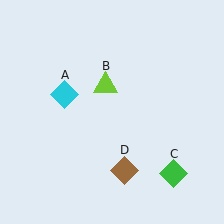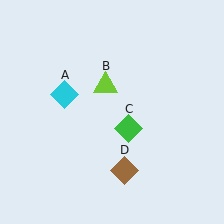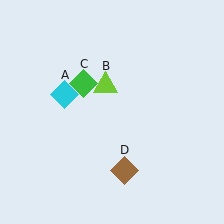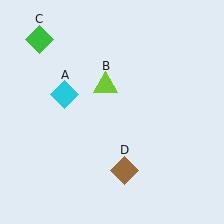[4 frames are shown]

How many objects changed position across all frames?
1 object changed position: green diamond (object C).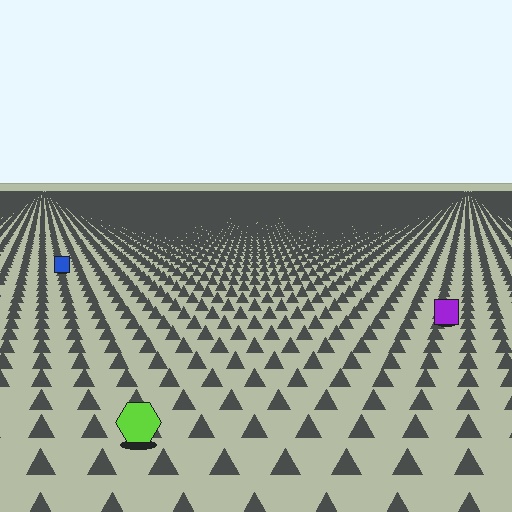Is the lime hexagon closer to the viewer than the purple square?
Yes. The lime hexagon is closer — you can tell from the texture gradient: the ground texture is coarser near it.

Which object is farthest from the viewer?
The blue square is farthest from the viewer. It appears smaller and the ground texture around it is denser.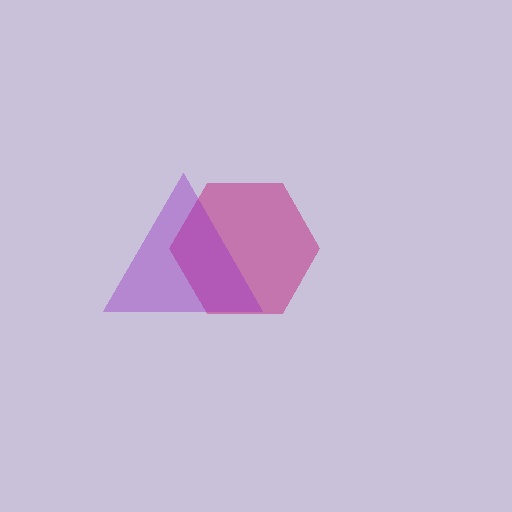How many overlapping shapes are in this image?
There are 2 overlapping shapes in the image.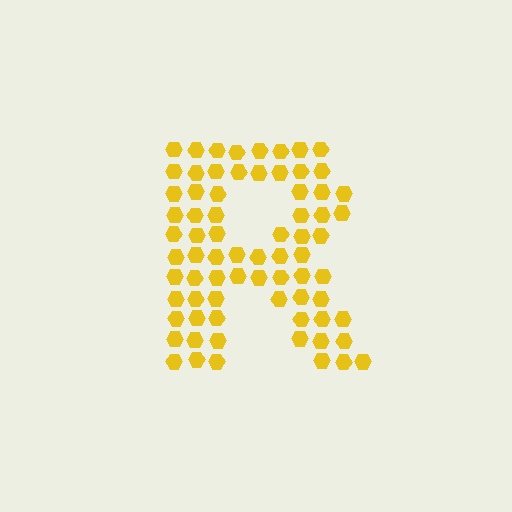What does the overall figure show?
The overall figure shows the letter R.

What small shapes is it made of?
It is made of small hexagons.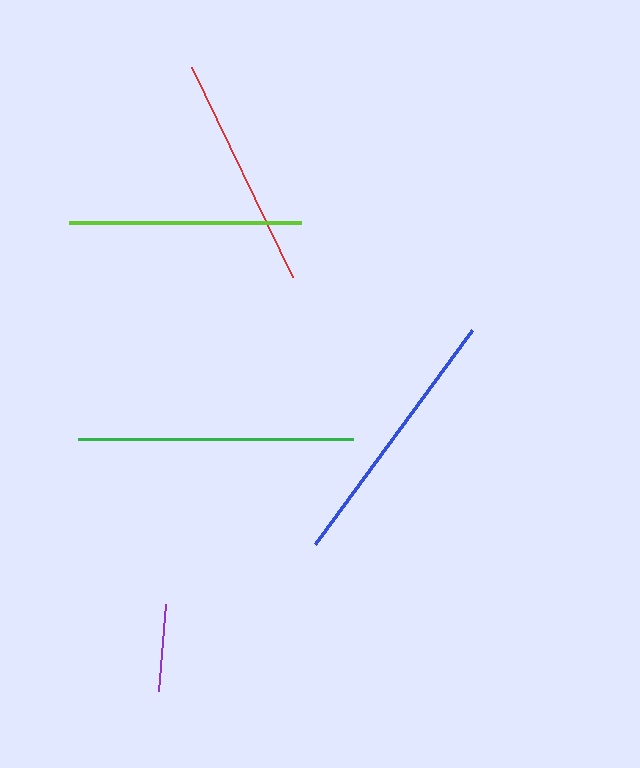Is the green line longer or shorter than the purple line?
The green line is longer than the purple line.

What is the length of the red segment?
The red segment is approximately 233 pixels long.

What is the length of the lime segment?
The lime segment is approximately 232 pixels long.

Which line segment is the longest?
The green line is the longest at approximately 275 pixels.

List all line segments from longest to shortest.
From longest to shortest: green, blue, red, lime, purple.